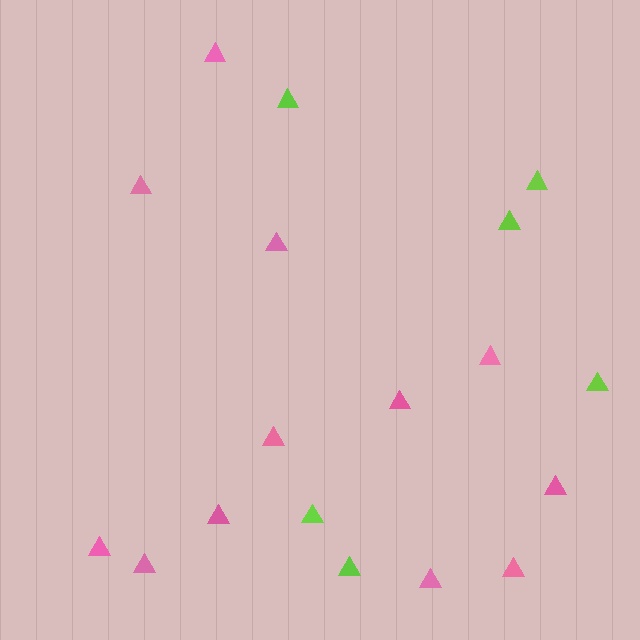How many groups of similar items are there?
There are 2 groups: one group of lime triangles (6) and one group of pink triangles (12).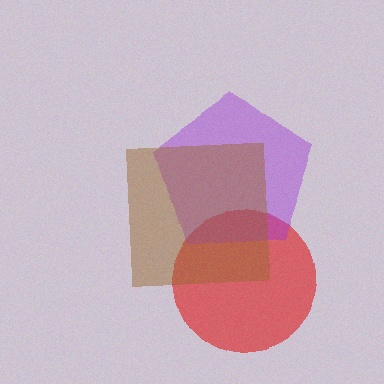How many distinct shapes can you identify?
There are 3 distinct shapes: a red circle, a purple pentagon, a brown square.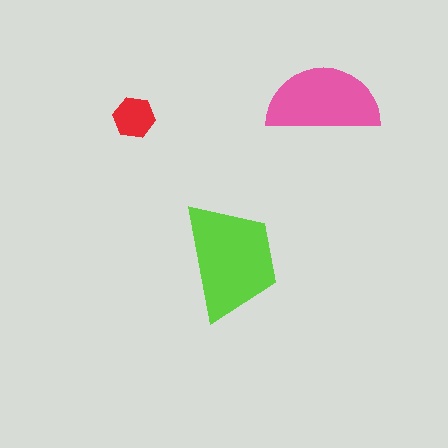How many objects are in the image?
There are 3 objects in the image.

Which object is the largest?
The lime trapezoid.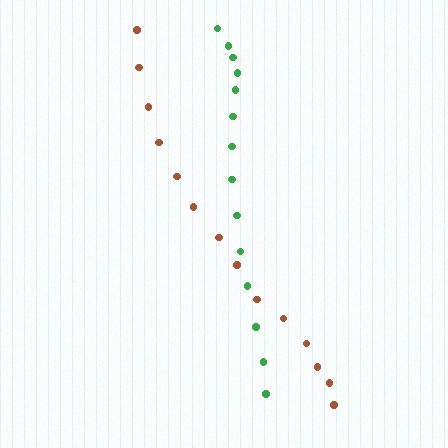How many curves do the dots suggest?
There are 2 distinct paths.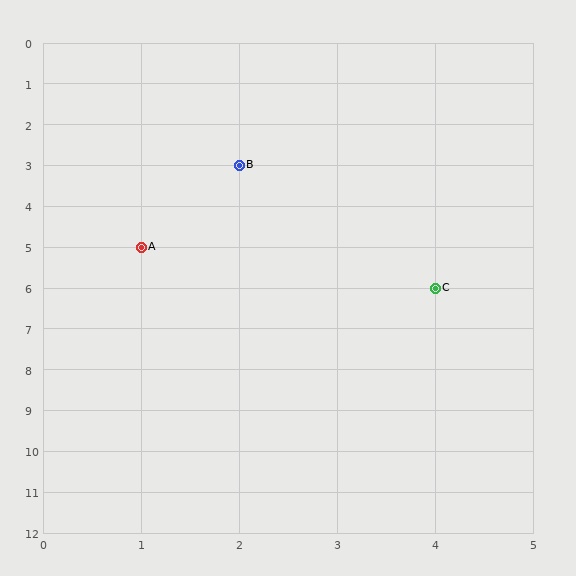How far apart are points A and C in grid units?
Points A and C are 3 columns and 1 row apart (about 3.2 grid units diagonally).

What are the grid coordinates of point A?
Point A is at grid coordinates (1, 5).